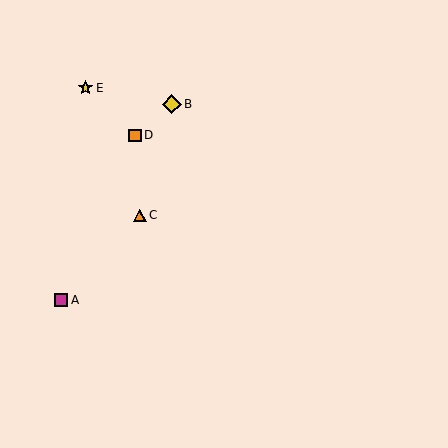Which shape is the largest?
The yellow diamond (labeled B) is the largest.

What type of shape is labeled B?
Shape B is a yellow diamond.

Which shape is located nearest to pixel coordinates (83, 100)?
The yellow star (labeled E) at (86, 88) is nearest to that location.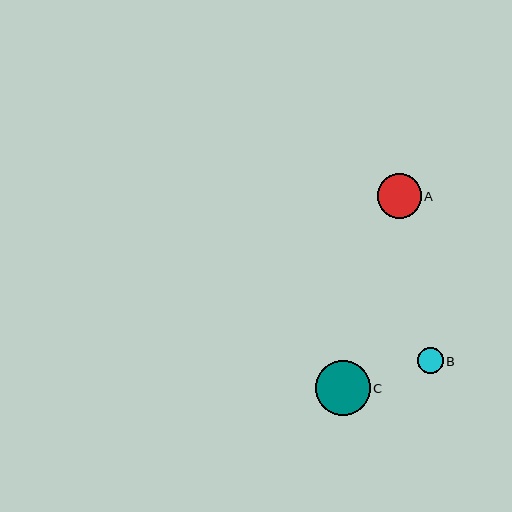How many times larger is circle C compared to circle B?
Circle C is approximately 2.1 times the size of circle B.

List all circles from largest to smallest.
From largest to smallest: C, A, B.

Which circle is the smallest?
Circle B is the smallest with a size of approximately 26 pixels.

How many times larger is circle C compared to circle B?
Circle C is approximately 2.1 times the size of circle B.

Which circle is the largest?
Circle C is the largest with a size of approximately 55 pixels.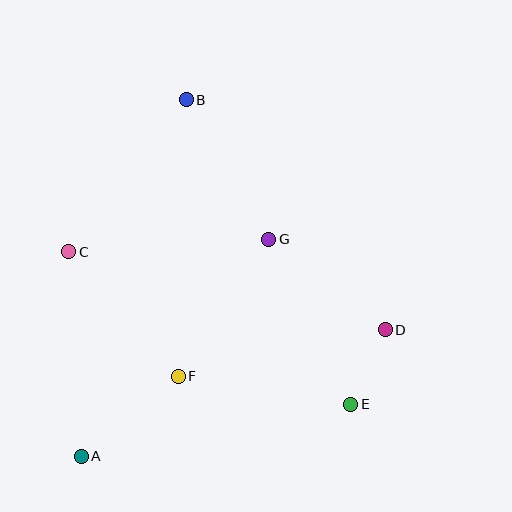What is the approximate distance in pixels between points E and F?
The distance between E and F is approximately 175 pixels.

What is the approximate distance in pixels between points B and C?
The distance between B and C is approximately 192 pixels.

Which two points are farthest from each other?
Points A and B are farthest from each other.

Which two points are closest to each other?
Points D and E are closest to each other.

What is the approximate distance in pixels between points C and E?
The distance between C and E is approximately 321 pixels.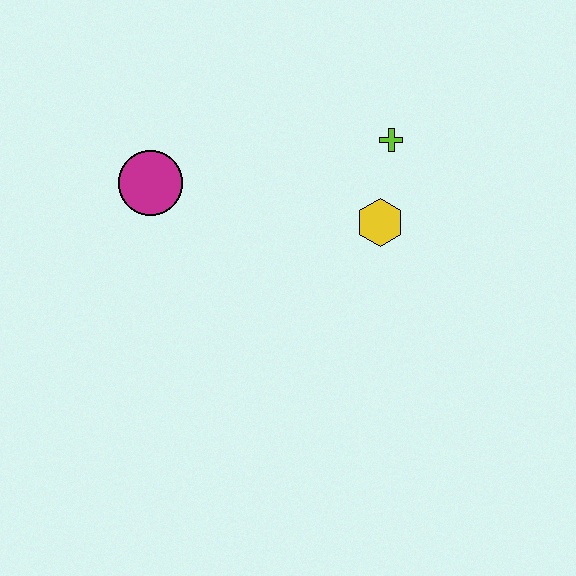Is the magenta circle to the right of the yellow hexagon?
No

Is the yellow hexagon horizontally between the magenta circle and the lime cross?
Yes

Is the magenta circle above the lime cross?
No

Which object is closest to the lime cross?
The yellow hexagon is closest to the lime cross.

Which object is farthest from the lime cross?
The magenta circle is farthest from the lime cross.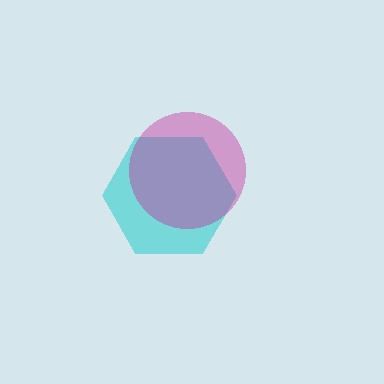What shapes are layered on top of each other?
The layered shapes are: a cyan hexagon, a magenta circle.